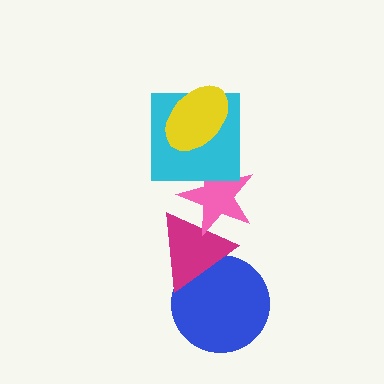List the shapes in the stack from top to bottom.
From top to bottom: the yellow ellipse, the cyan square, the pink star, the magenta triangle, the blue circle.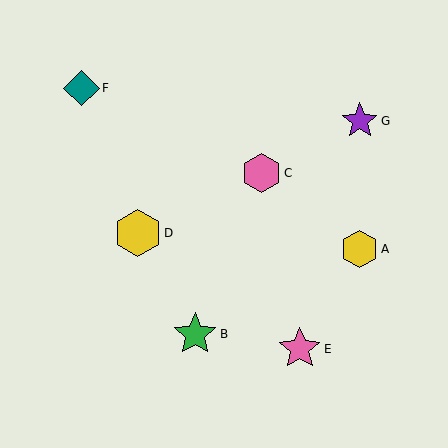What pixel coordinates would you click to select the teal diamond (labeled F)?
Click at (81, 88) to select the teal diamond F.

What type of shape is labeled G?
Shape G is a purple star.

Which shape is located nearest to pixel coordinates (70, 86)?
The teal diamond (labeled F) at (81, 88) is nearest to that location.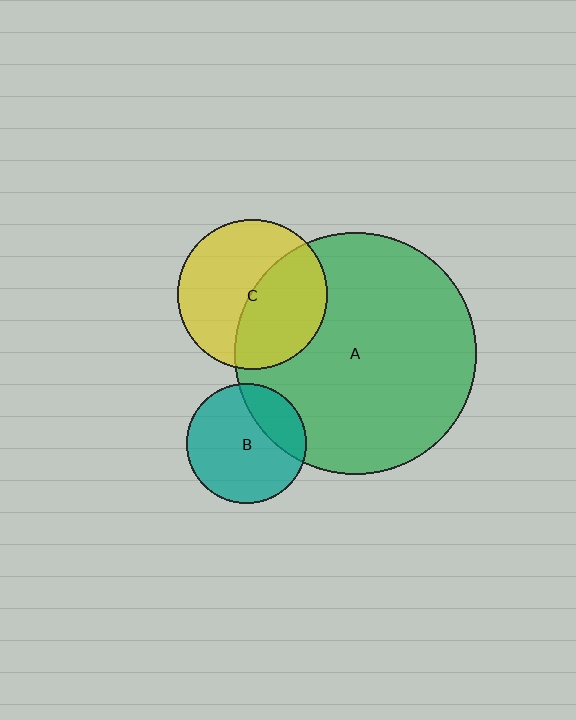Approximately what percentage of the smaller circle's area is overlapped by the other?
Approximately 45%.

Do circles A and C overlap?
Yes.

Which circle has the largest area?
Circle A (green).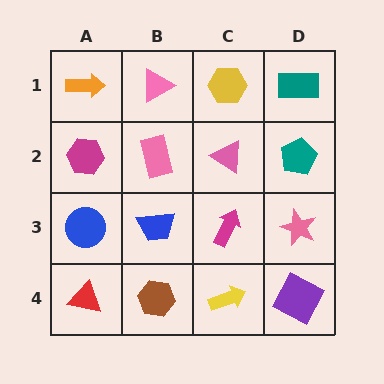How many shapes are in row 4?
4 shapes.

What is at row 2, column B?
A pink rectangle.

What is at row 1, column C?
A yellow hexagon.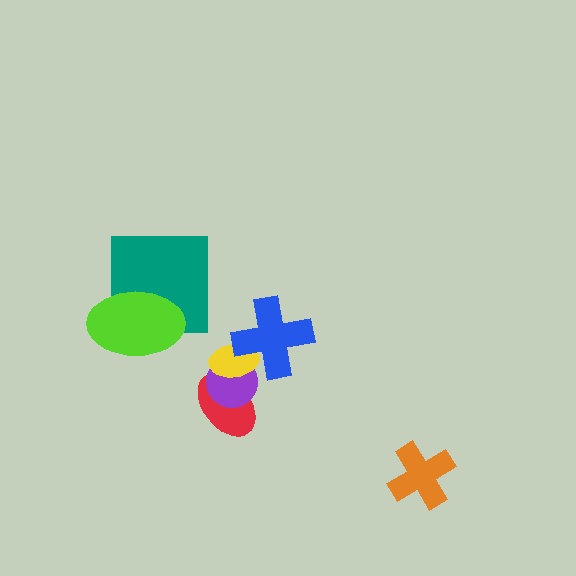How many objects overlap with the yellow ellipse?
3 objects overlap with the yellow ellipse.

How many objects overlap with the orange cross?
0 objects overlap with the orange cross.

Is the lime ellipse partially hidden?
No, no other shape covers it.